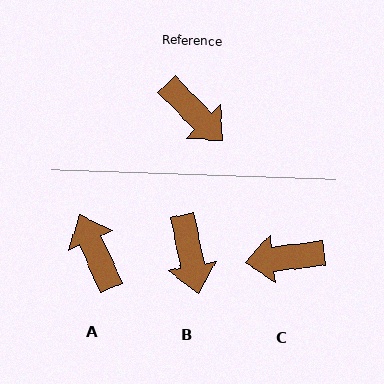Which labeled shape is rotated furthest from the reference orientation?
A, about 159 degrees away.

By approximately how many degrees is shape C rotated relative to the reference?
Approximately 128 degrees clockwise.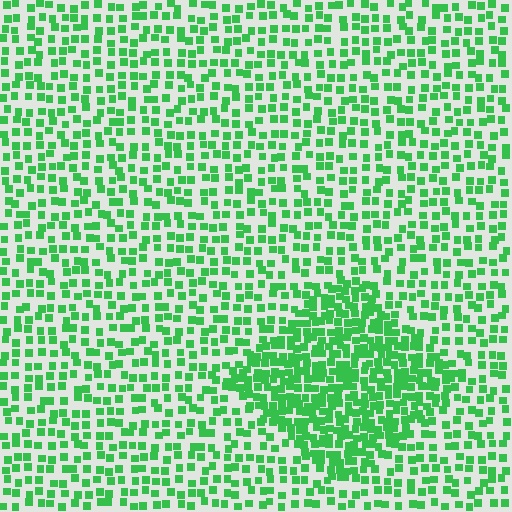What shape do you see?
I see a diamond.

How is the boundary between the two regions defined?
The boundary is defined by a change in element density (approximately 2.0x ratio). All elements are the same color, size, and shape.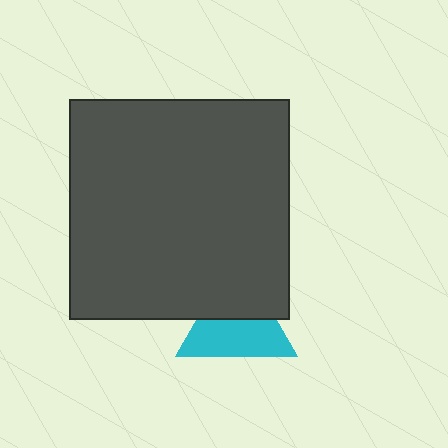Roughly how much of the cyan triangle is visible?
About half of it is visible (roughly 58%).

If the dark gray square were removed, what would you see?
You would see the complete cyan triangle.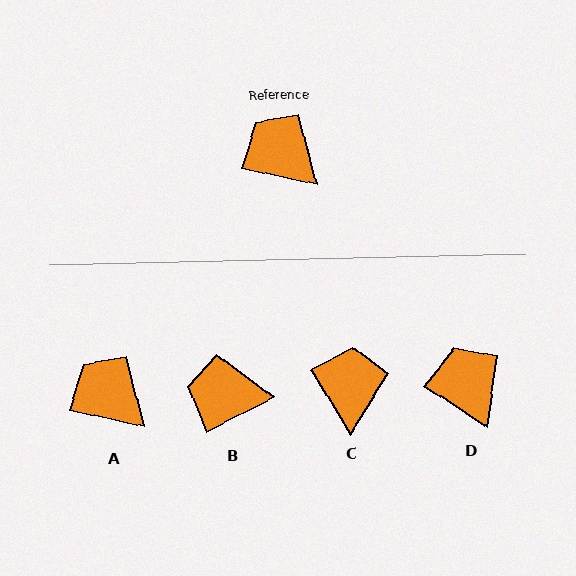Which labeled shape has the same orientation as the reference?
A.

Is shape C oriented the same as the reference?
No, it is off by about 46 degrees.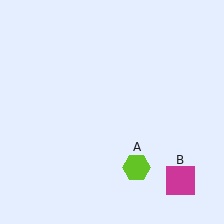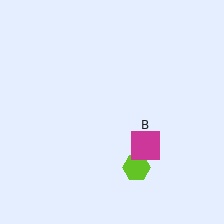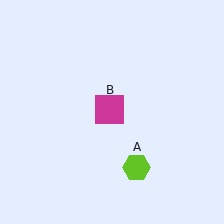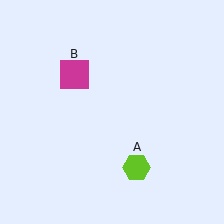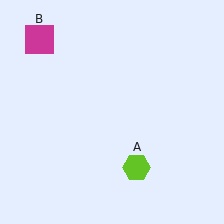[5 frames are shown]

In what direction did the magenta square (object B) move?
The magenta square (object B) moved up and to the left.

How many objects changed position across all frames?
1 object changed position: magenta square (object B).